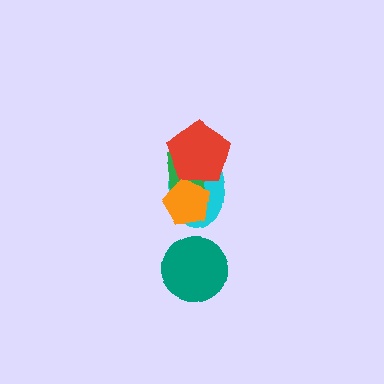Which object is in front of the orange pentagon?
The red pentagon is in front of the orange pentagon.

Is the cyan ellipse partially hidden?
Yes, it is partially covered by another shape.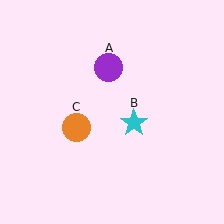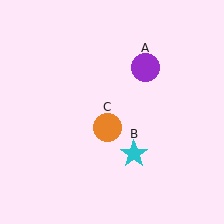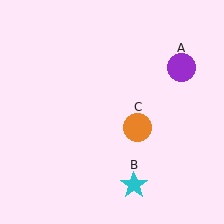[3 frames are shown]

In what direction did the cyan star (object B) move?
The cyan star (object B) moved down.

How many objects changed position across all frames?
3 objects changed position: purple circle (object A), cyan star (object B), orange circle (object C).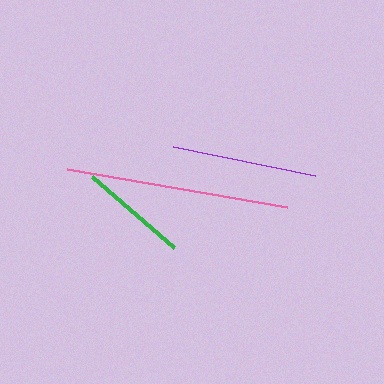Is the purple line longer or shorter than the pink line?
The pink line is longer than the purple line.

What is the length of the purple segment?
The purple segment is approximately 145 pixels long.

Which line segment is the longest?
The pink line is the longest at approximately 224 pixels.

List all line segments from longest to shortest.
From longest to shortest: pink, purple, green.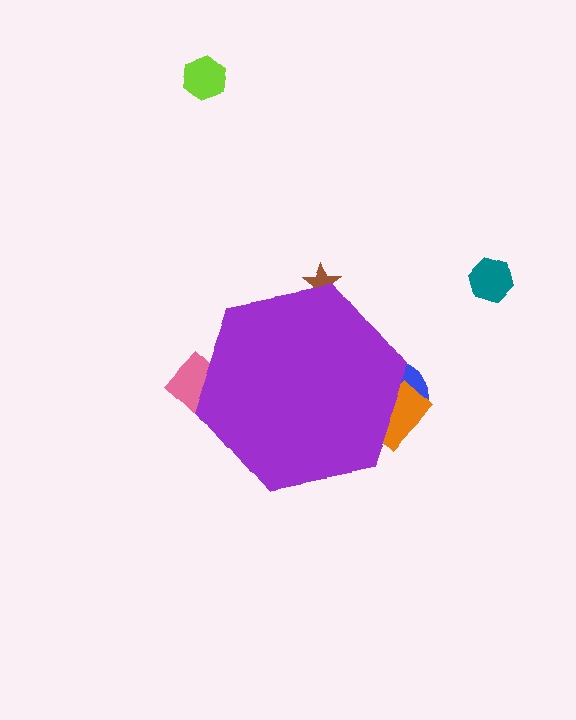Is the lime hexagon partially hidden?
No, the lime hexagon is fully visible.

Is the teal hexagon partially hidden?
No, the teal hexagon is fully visible.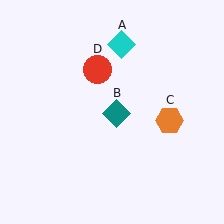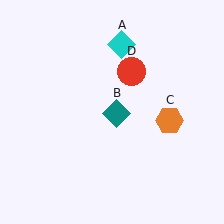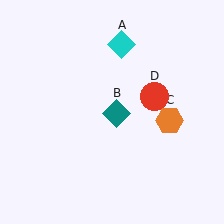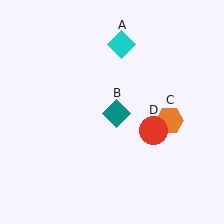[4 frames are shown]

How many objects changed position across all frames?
1 object changed position: red circle (object D).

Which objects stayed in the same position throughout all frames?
Cyan diamond (object A) and teal diamond (object B) and orange hexagon (object C) remained stationary.